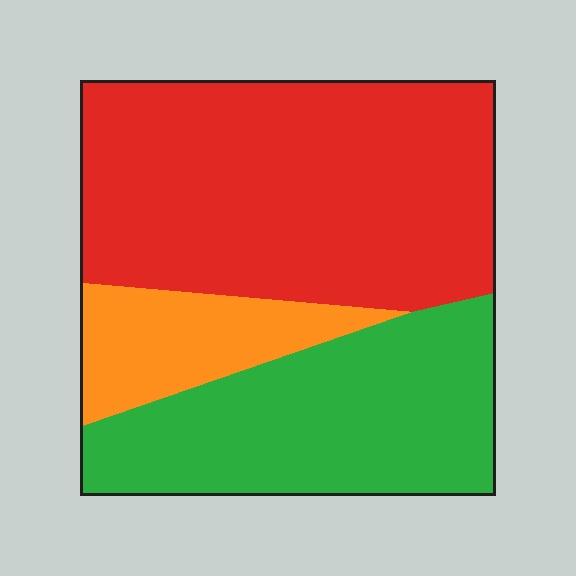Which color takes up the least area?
Orange, at roughly 15%.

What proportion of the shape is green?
Green takes up about one third (1/3) of the shape.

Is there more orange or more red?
Red.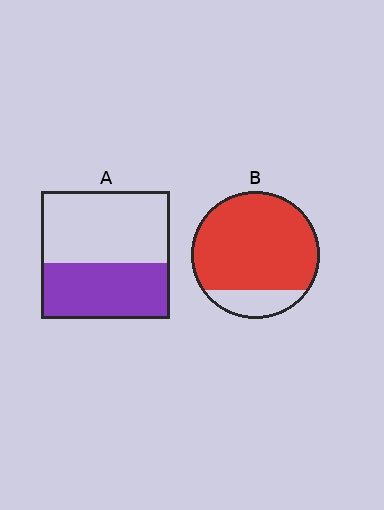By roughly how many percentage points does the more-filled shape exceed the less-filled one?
By roughly 40 percentage points (B over A).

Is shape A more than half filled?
No.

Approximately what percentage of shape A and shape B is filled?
A is approximately 45% and B is approximately 85%.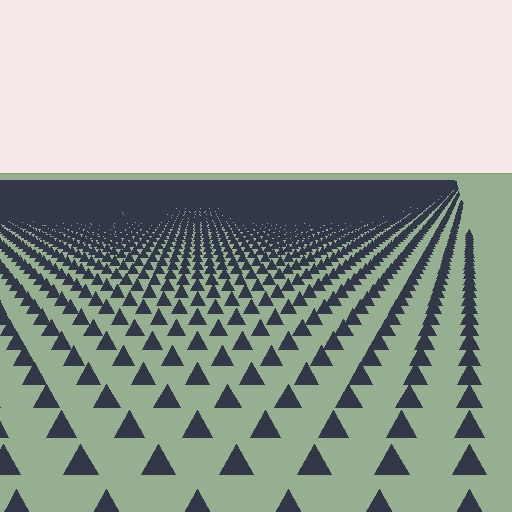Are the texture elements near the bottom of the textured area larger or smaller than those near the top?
Larger. Near the bottom, elements are closer to the viewer and appear at a bigger on-screen size.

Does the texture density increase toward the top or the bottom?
Density increases toward the top.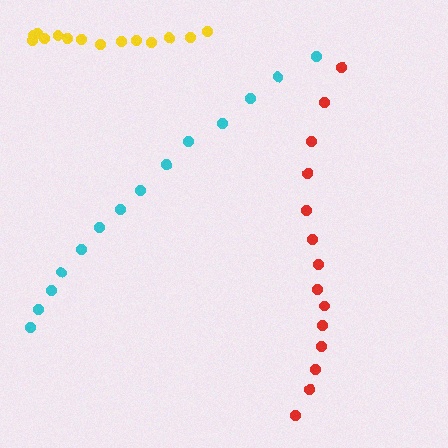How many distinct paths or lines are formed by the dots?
There are 3 distinct paths.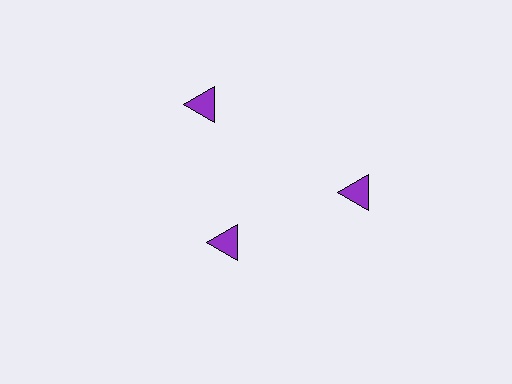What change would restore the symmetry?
The symmetry would be restored by moving it outward, back onto the ring so that all 3 triangles sit at equal angles and equal distance from the center.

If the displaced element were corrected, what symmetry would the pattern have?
It would have 3-fold rotational symmetry — the pattern would map onto itself every 120 degrees.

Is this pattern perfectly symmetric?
No. The 3 purple triangles are arranged in a ring, but one element near the 7 o'clock position is pulled inward toward the center, breaking the 3-fold rotational symmetry.